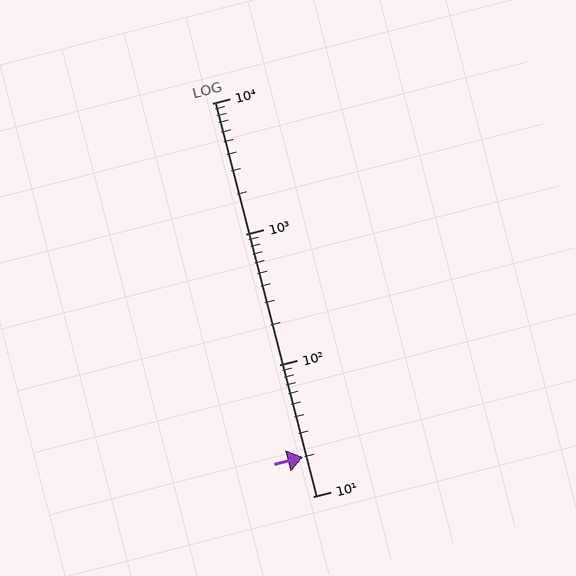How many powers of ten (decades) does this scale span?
The scale spans 3 decades, from 10 to 10000.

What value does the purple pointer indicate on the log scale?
The pointer indicates approximately 20.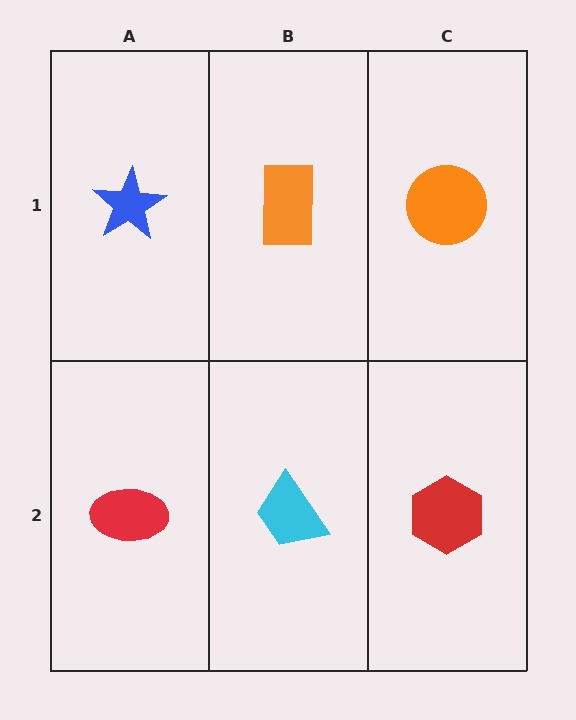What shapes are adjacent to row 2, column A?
A blue star (row 1, column A), a cyan trapezoid (row 2, column B).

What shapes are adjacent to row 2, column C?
An orange circle (row 1, column C), a cyan trapezoid (row 2, column B).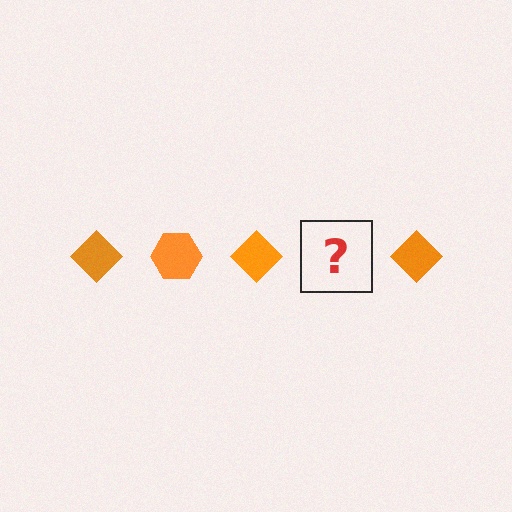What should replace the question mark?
The question mark should be replaced with an orange hexagon.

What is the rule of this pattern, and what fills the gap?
The rule is that the pattern cycles through diamond, hexagon shapes in orange. The gap should be filled with an orange hexagon.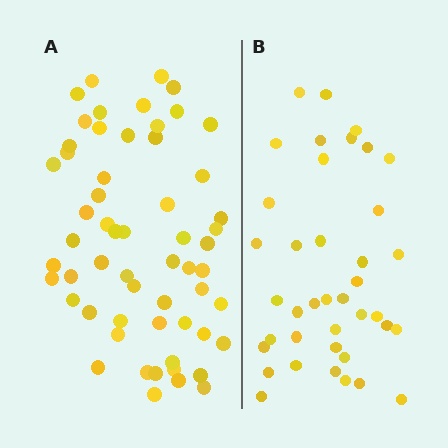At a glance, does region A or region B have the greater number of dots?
Region A (the left region) has more dots.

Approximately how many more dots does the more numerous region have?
Region A has approximately 20 more dots than region B.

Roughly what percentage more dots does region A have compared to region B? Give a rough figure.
About 50% more.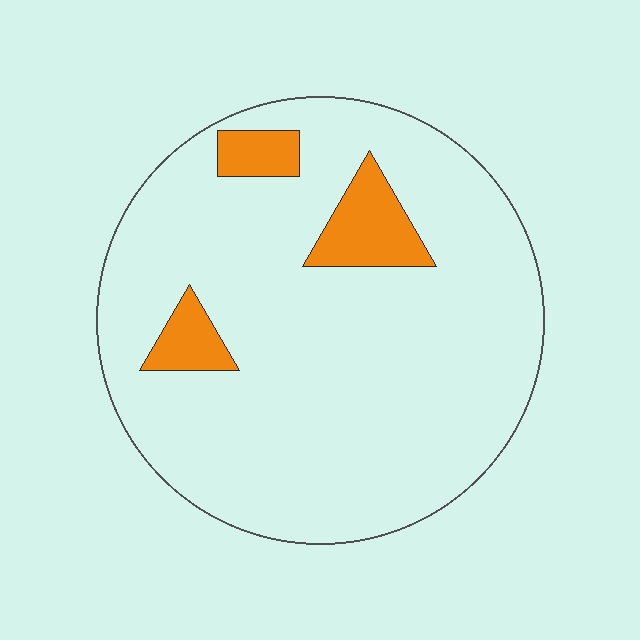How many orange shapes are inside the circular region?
3.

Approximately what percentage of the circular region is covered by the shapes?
Approximately 10%.